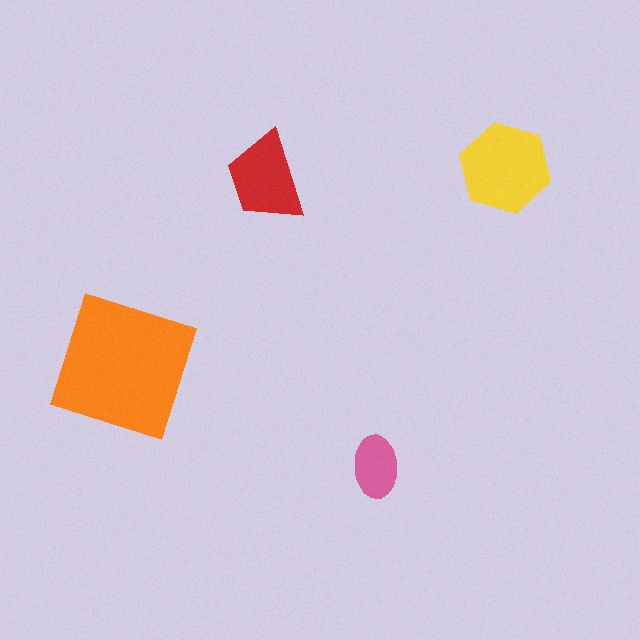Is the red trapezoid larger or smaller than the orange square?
Smaller.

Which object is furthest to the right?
The yellow hexagon is rightmost.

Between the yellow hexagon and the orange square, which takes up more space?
The orange square.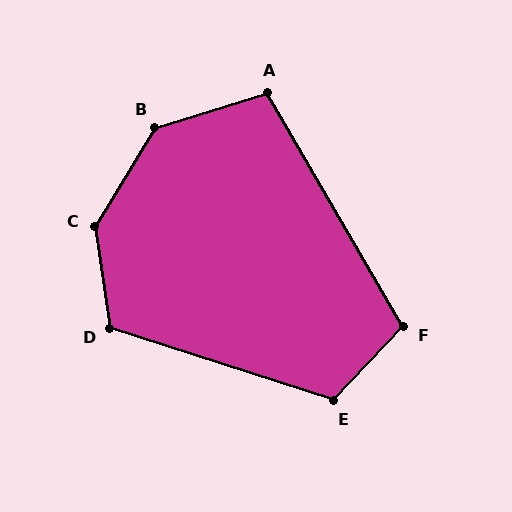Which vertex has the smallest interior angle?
A, at approximately 103 degrees.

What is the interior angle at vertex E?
Approximately 116 degrees (obtuse).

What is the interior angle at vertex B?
Approximately 138 degrees (obtuse).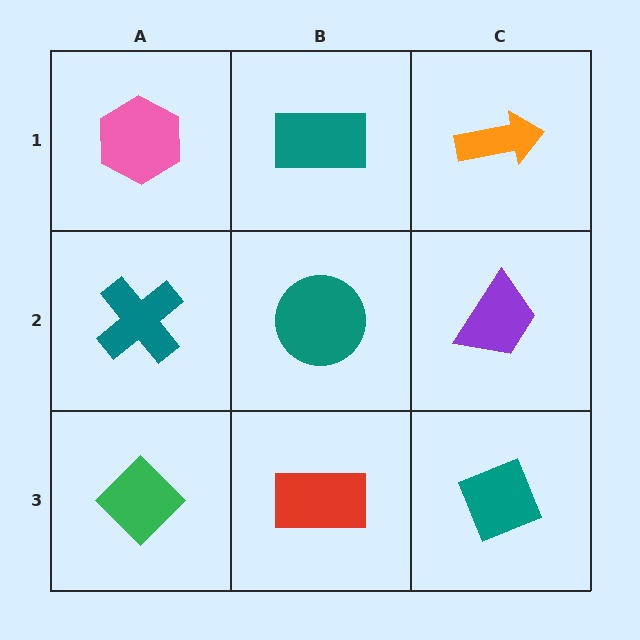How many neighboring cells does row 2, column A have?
3.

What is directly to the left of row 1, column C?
A teal rectangle.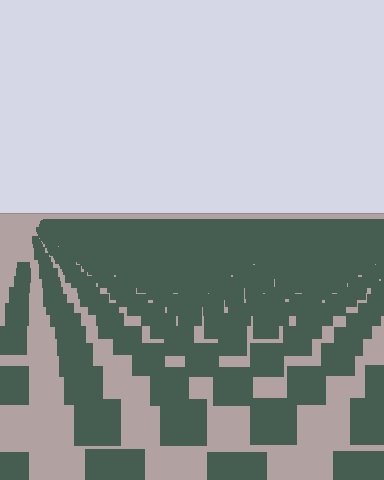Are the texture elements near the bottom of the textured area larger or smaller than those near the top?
Larger. Near the bottom, elements are closer to the viewer and appear at a bigger on-screen size.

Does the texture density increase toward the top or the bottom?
Density increases toward the top.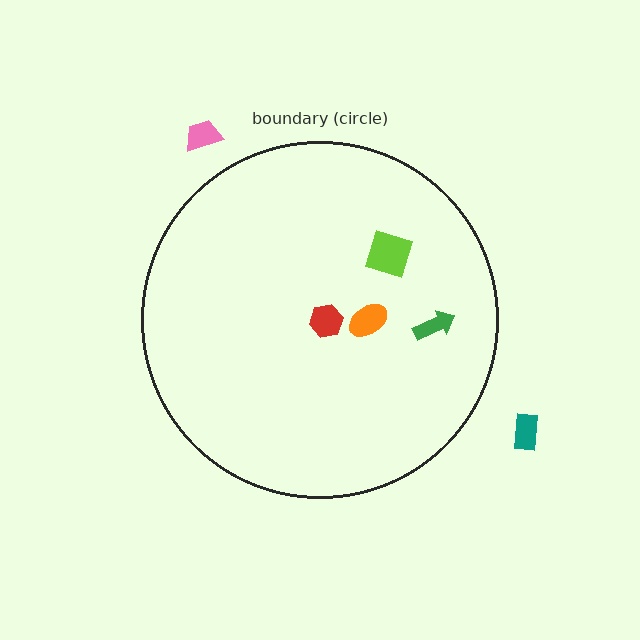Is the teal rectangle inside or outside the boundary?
Outside.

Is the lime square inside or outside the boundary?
Inside.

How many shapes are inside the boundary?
4 inside, 2 outside.